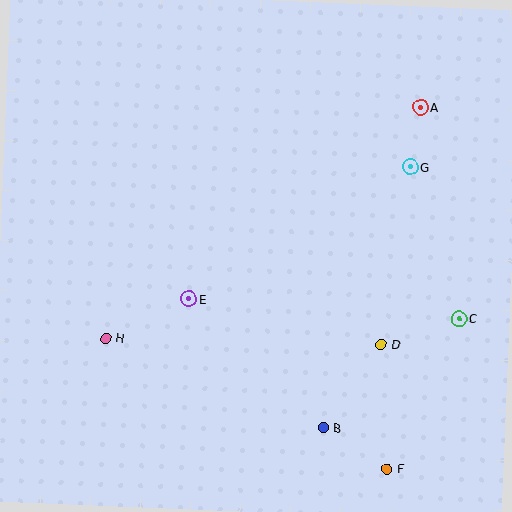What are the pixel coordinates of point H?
Point H is at (106, 338).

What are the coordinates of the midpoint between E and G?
The midpoint between E and G is at (300, 233).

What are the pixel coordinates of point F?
Point F is at (387, 469).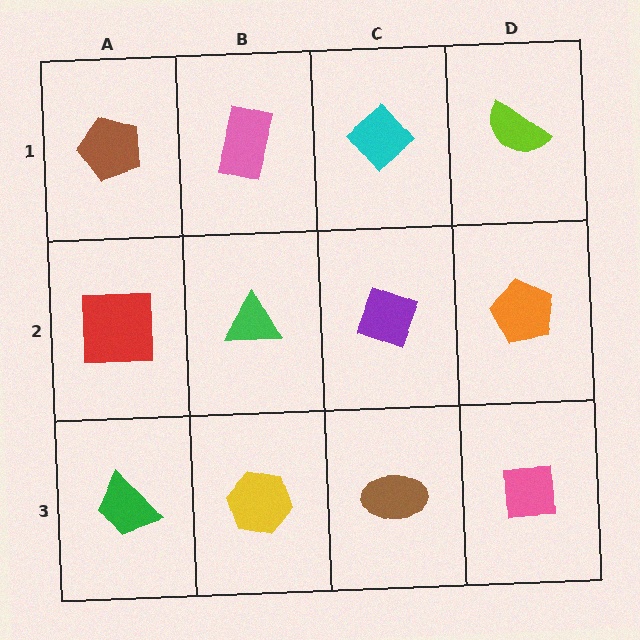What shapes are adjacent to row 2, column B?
A pink rectangle (row 1, column B), a yellow hexagon (row 3, column B), a red square (row 2, column A), a purple diamond (row 2, column C).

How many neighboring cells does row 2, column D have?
3.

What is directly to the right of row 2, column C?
An orange pentagon.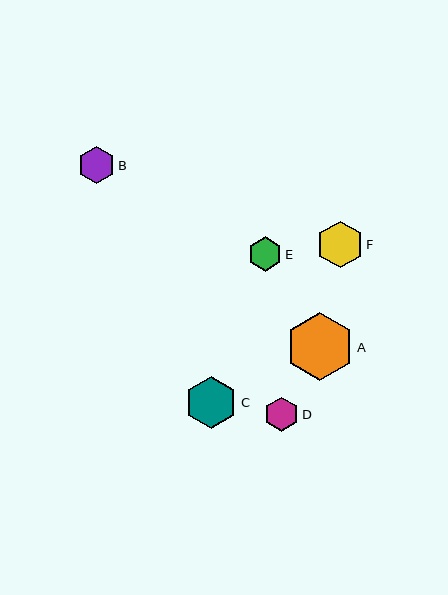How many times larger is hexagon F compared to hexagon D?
Hexagon F is approximately 1.4 times the size of hexagon D.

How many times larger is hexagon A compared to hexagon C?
Hexagon A is approximately 1.3 times the size of hexagon C.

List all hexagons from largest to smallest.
From largest to smallest: A, C, F, B, D, E.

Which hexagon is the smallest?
Hexagon E is the smallest with a size of approximately 34 pixels.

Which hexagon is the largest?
Hexagon A is the largest with a size of approximately 68 pixels.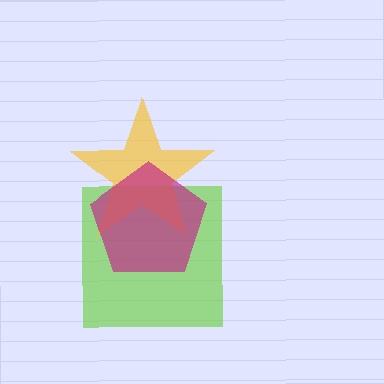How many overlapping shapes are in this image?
There are 3 overlapping shapes in the image.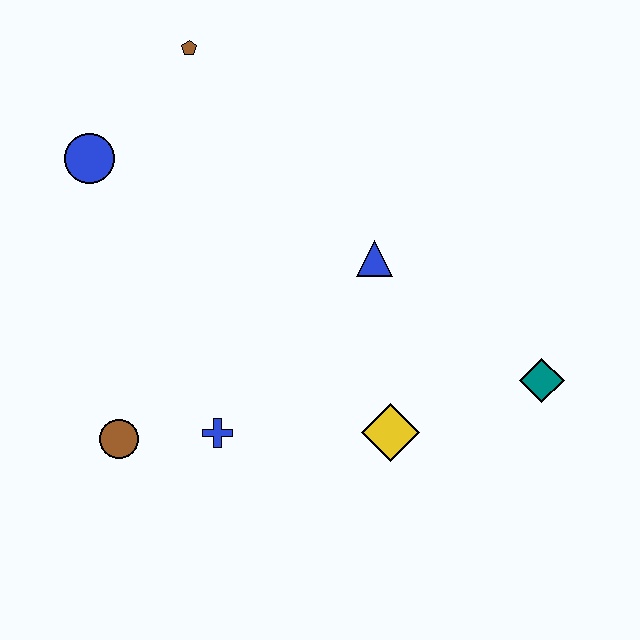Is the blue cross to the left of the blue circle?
No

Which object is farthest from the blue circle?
The teal diamond is farthest from the blue circle.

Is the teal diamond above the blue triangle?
No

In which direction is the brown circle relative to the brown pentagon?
The brown circle is below the brown pentagon.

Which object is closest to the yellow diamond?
The teal diamond is closest to the yellow diamond.